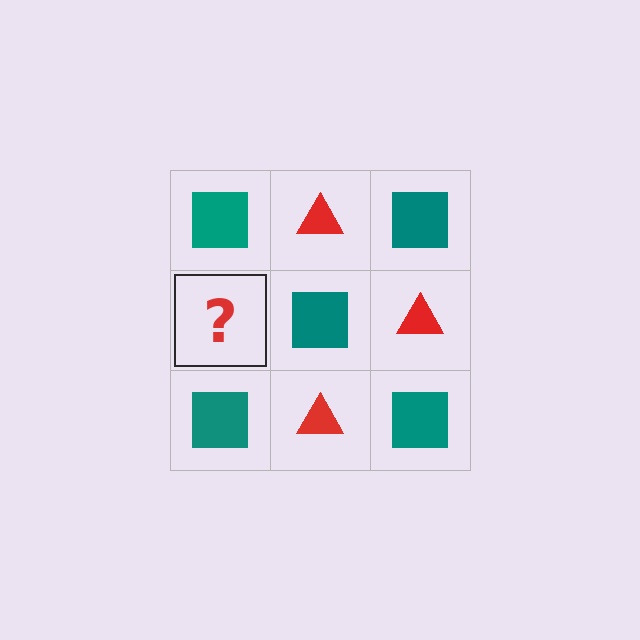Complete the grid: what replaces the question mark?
The question mark should be replaced with a red triangle.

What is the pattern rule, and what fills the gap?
The rule is that it alternates teal square and red triangle in a checkerboard pattern. The gap should be filled with a red triangle.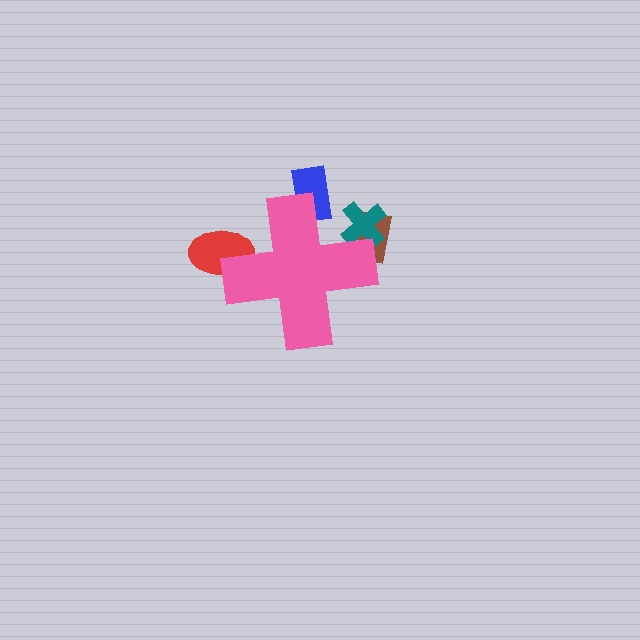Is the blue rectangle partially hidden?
Yes, the blue rectangle is partially hidden behind the pink cross.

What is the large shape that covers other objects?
A pink cross.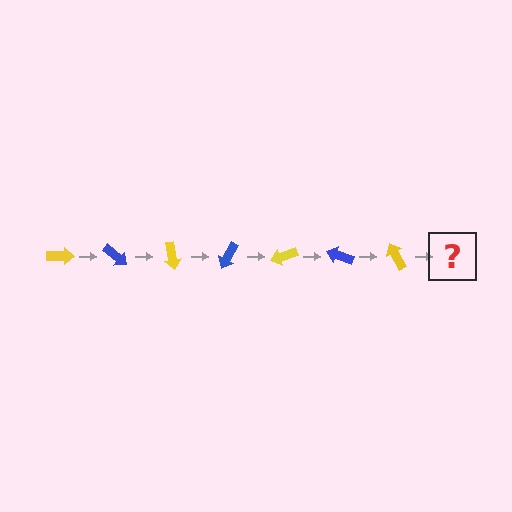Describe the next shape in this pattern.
It should be a blue arrow, rotated 280 degrees from the start.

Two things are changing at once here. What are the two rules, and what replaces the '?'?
The two rules are that it rotates 40 degrees each step and the color cycles through yellow and blue. The '?' should be a blue arrow, rotated 280 degrees from the start.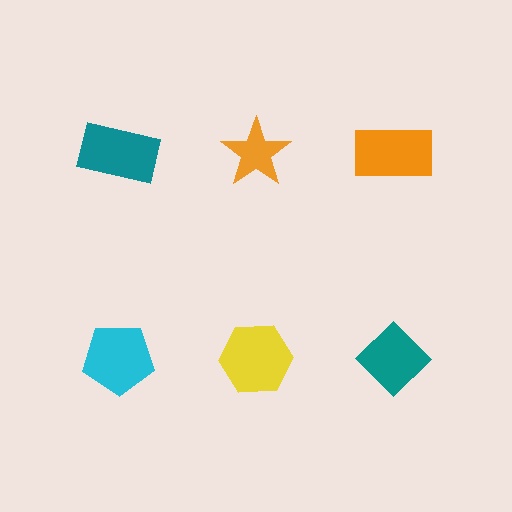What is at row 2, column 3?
A teal diamond.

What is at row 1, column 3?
An orange rectangle.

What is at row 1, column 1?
A teal rectangle.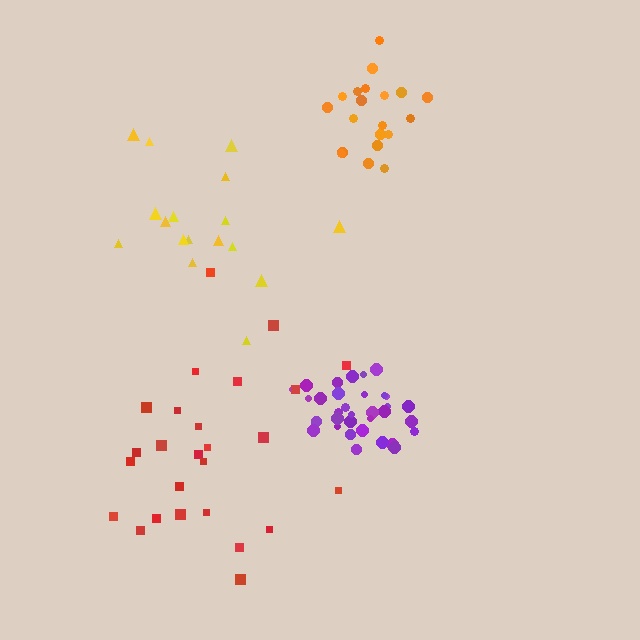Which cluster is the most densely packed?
Purple.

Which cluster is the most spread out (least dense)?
Red.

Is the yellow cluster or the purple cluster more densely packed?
Purple.